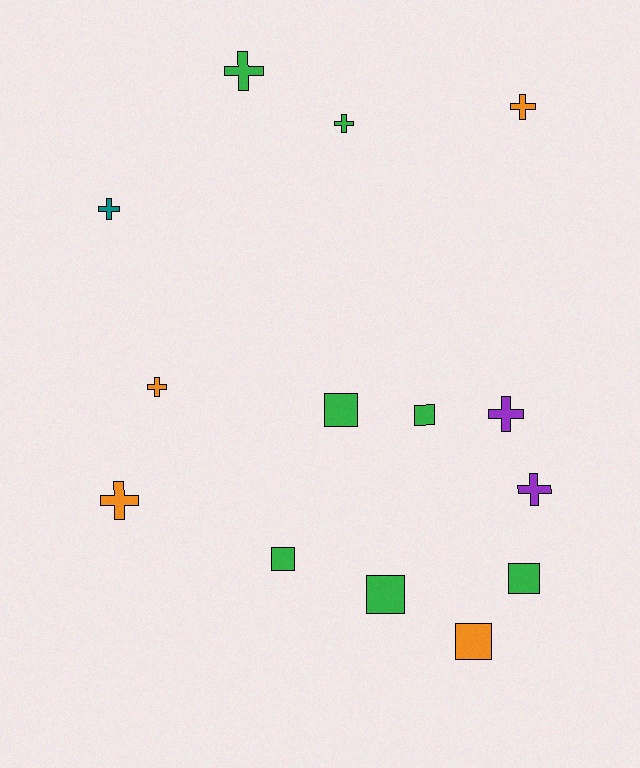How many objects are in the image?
There are 14 objects.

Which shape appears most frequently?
Cross, with 8 objects.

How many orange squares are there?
There is 1 orange square.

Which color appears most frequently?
Green, with 7 objects.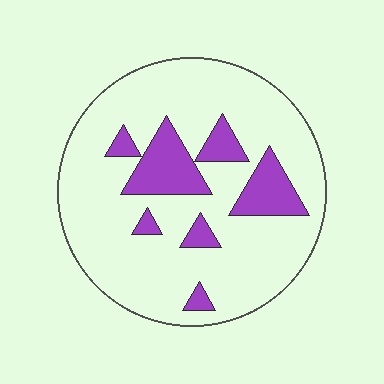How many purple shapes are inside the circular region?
7.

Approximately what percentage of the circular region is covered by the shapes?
Approximately 20%.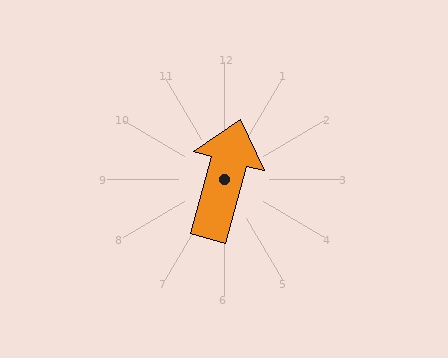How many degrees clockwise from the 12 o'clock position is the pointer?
Approximately 15 degrees.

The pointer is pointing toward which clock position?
Roughly 1 o'clock.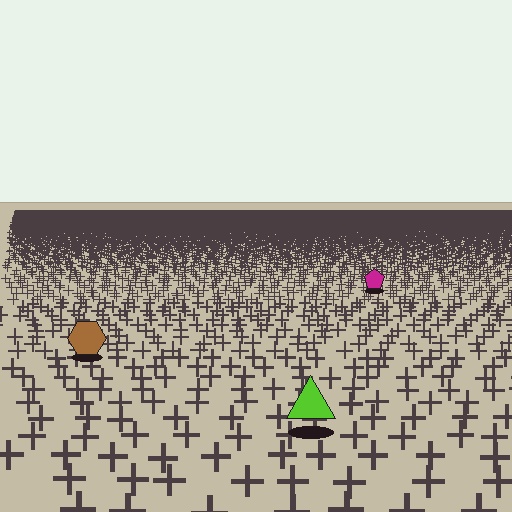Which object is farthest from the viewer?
The magenta pentagon is farthest from the viewer. It appears smaller and the ground texture around it is denser.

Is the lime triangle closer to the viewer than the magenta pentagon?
Yes. The lime triangle is closer — you can tell from the texture gradient: the ground texture is coarser near it.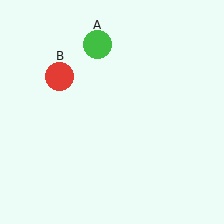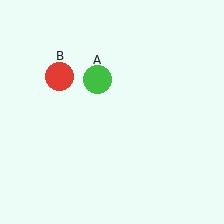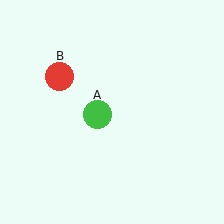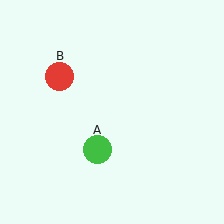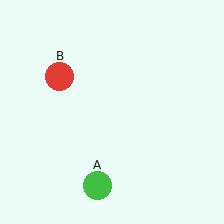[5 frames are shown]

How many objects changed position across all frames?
1 object changed position: green circle (object A).